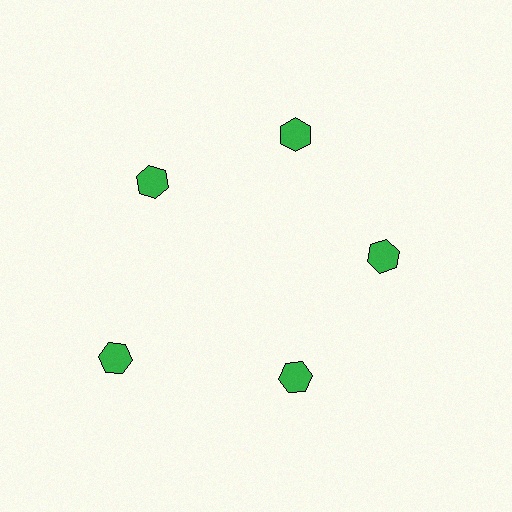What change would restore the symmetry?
The symmetry would be restored by moving it inward, back onto the ring so that all 5 hexagons sit at equal angles and equal distance from the center.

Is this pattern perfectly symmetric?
No. The 5 green hexagons are arranged in a ring, but one element near the 8 o'clock position is pushed outward from the center, breaking the 5-fold rotational symmetry.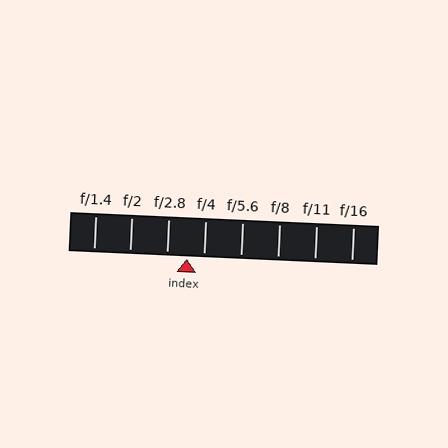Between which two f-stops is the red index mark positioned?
The index mark is between f/2.8 and f/4.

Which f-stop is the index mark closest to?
The index mark is closest to f/4.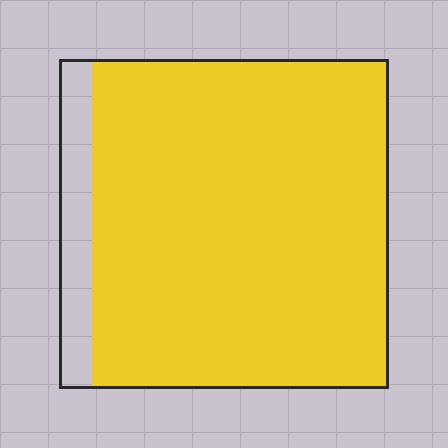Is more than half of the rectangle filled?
Yes.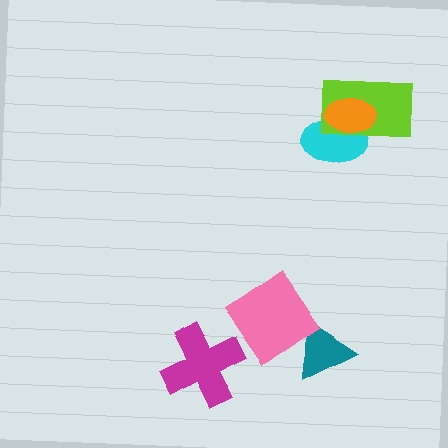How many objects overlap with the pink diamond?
1 object overlaps with the pink diamond.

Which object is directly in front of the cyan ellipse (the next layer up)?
The lime rectangle is directly in front of the cyan ellipse.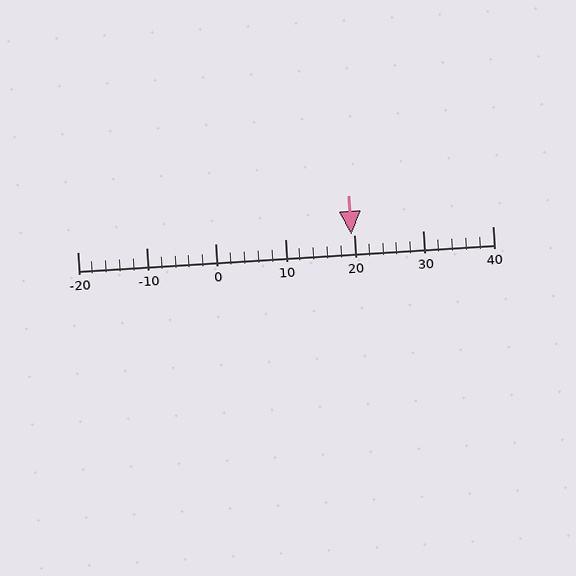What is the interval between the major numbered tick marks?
The major tick marks are spaced 10 units apart.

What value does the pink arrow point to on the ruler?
The pink arrow points to approximately 20.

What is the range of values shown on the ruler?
The ruler shows values from -20 to 40.